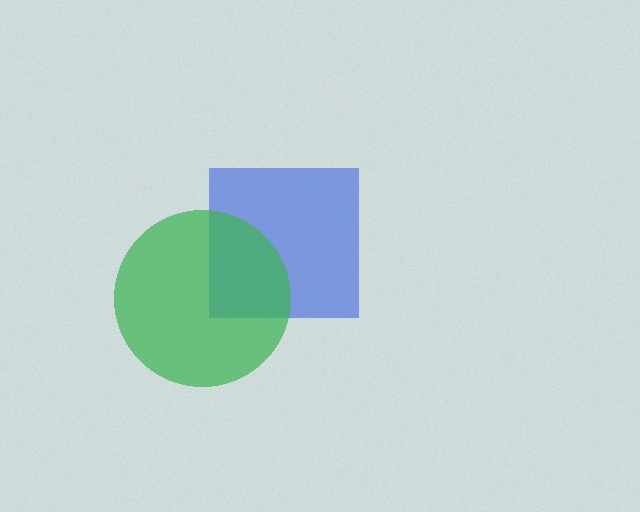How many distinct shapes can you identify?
There are 2 distinct shapes: a blue square, a green circle.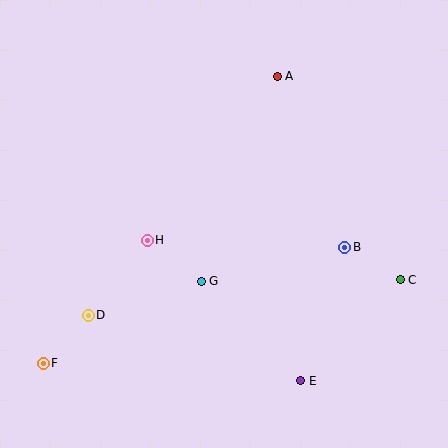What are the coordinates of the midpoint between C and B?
The midpoint between C and B is at (373, 263).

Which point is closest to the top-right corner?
Point A is closest to the top-right corner.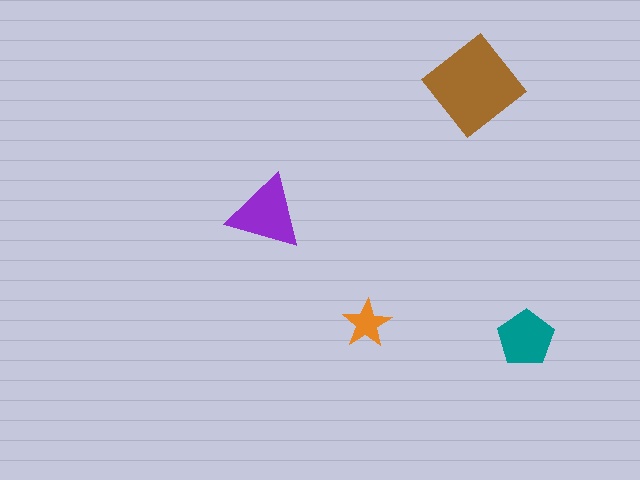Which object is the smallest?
The orange star.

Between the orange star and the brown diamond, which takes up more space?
The brown diamond.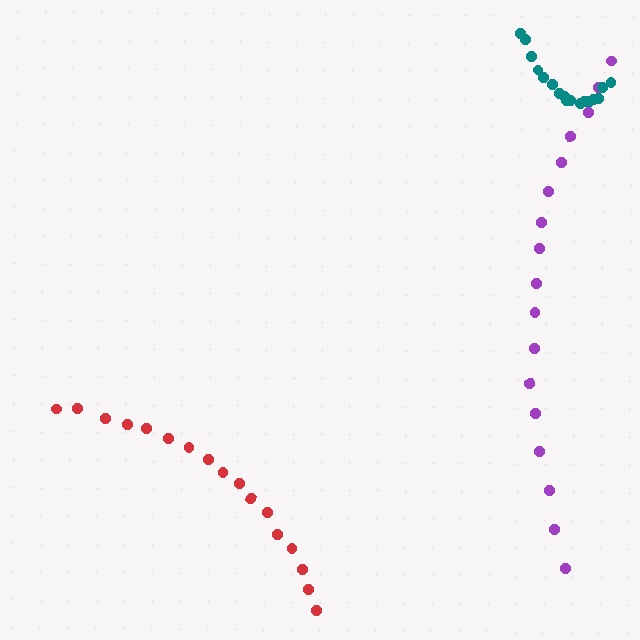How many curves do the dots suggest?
There are 3 distinct paths.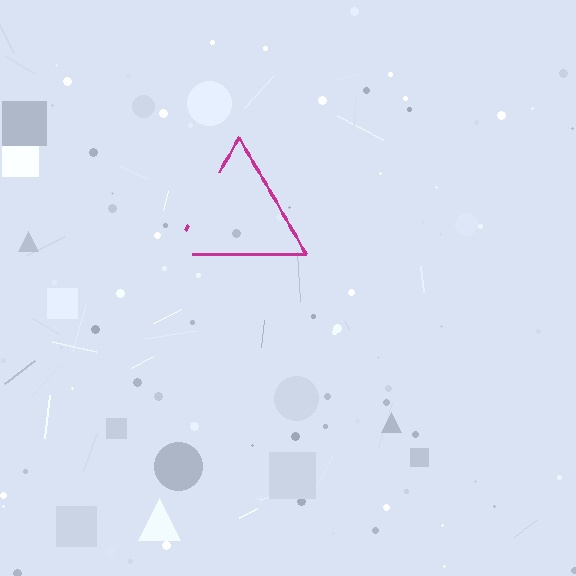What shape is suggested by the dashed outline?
The dashed outline suggests a triangle.